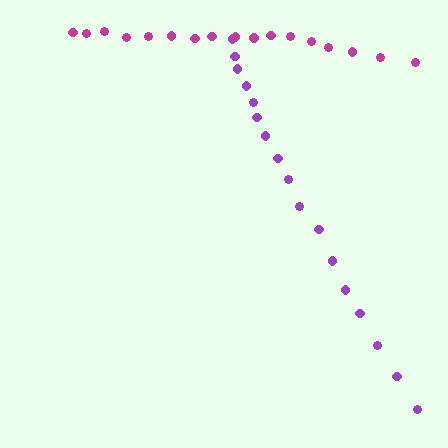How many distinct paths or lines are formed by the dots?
There are 2 distinct paths.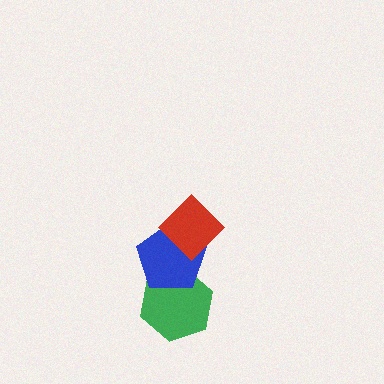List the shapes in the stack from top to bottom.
From top to bottom: the red diamond, the blue pentagon, the green hexagon.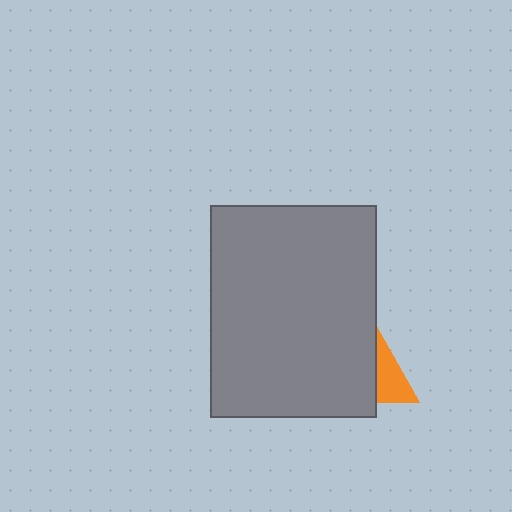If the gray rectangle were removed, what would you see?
You would see the complete orange triangle.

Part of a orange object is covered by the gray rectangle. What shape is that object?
It is a triangle.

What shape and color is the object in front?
The object in front is a gray rectangle.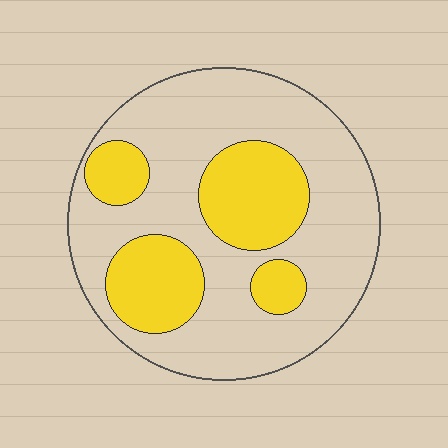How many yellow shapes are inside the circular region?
4.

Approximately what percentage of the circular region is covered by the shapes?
Approximately 30%.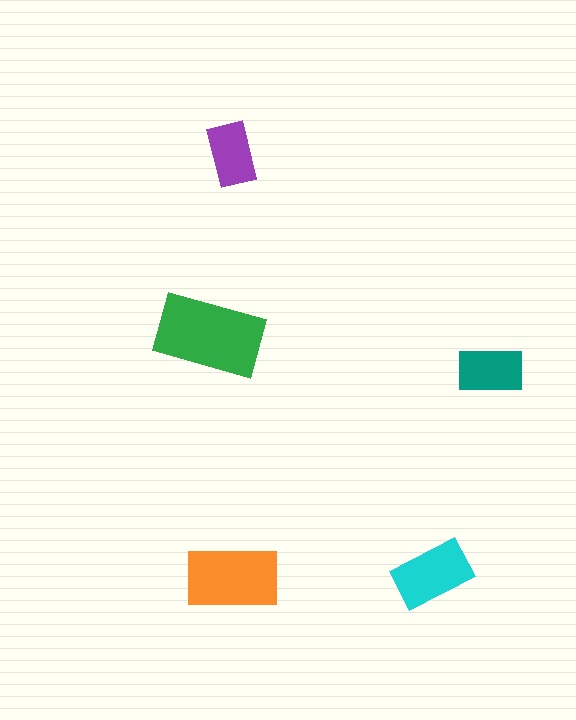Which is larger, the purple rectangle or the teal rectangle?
The teal one.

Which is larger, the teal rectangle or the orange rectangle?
The orange one.